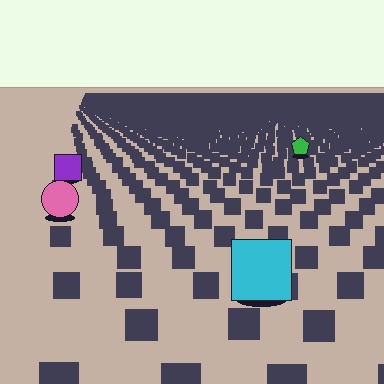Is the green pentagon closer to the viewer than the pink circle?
No. The pink circle is closer — you can tell from the texture gradient: the ground texture is coarser near it.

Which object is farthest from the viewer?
The green pentagon is farthest from the viewer. It appears smaller and the ground texture around it is denser.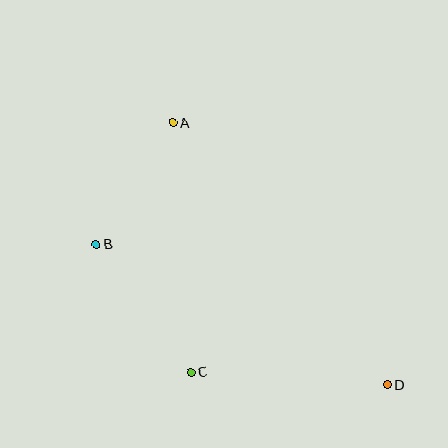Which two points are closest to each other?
Points A and B are closest to each other.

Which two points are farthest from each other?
Points A and D are farthest from each other.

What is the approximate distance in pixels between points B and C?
The distance between B and C is approximately 159 pixels.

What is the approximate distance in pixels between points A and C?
The distance between A and C is approximately 250 pixels.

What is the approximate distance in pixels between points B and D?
The distance between B and D is approximately 323 pixels.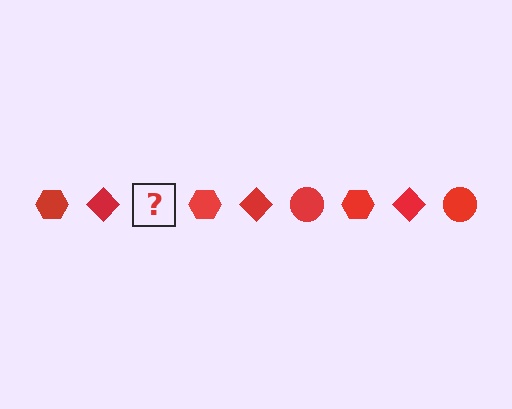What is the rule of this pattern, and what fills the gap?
The rule is that the pattern cycles through hexagon, diamond, circle shapes in red. The gap should be filled with a red circle.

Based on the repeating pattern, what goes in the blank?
The blank should be a red circle.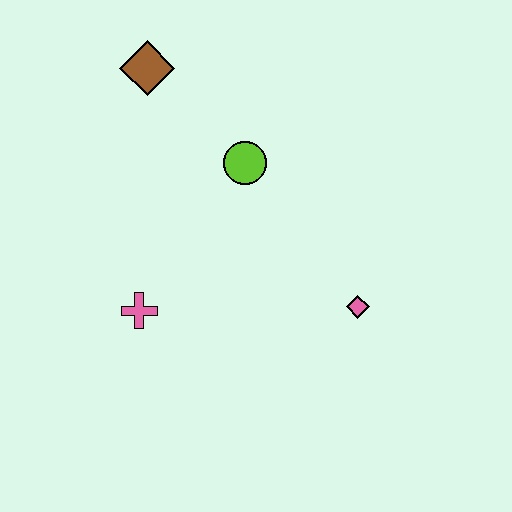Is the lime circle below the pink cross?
No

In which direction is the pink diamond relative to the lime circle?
The pink diamond is below the lime circle.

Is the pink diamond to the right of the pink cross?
Yes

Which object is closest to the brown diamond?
The lime circle is closest to the brown diamond.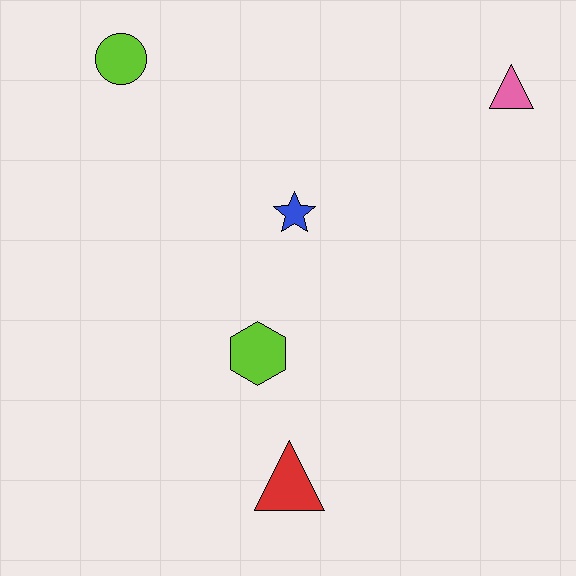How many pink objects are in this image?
There is 1 pink object.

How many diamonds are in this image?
There are no diamonds.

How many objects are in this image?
There are 5 objects.